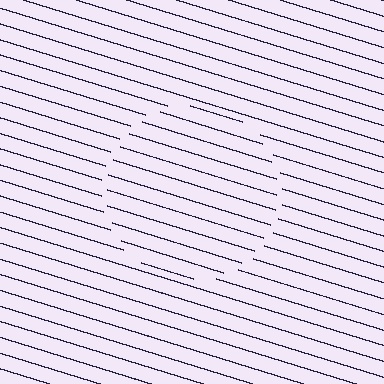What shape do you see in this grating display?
An illusory circle. The interior of the shape contains the same grating, shifted by half a period — the contour is defined by the phase discontinuity where line-ends from the inner and outer gratings abut.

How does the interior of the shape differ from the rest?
The interior of the shape contains the same grating, shifted by half a period — the contour is defined by the phase discontinuity where line-ends from the inner and outer gratings abut.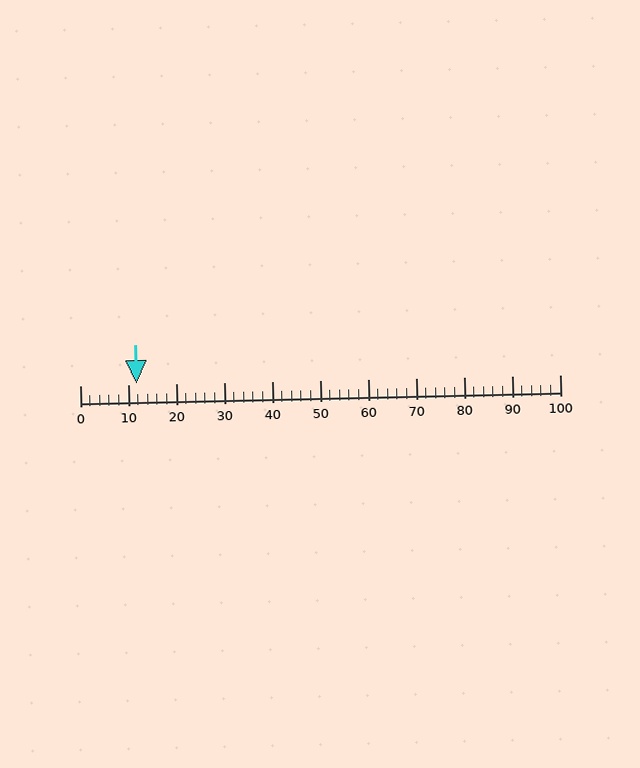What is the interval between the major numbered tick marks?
The major tick marks are spaced 10 units apart.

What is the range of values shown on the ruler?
The ruler shows values from 0 to 100.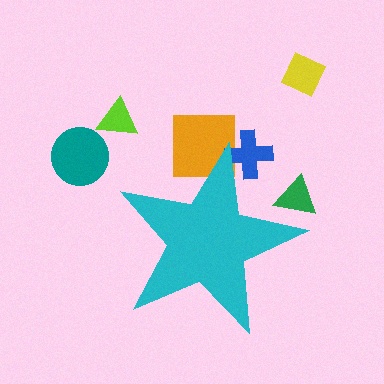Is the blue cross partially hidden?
Yes, the blue cross is partially hidden behind the cyan star.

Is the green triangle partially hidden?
Yes, the green triangle is partially hidden behind the cyan star.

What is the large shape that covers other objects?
A cyan star.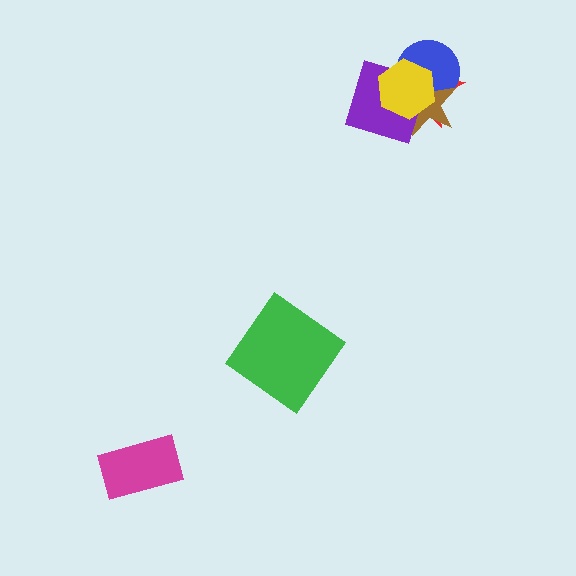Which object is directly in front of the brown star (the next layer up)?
The purple square is directly in front of the brown star.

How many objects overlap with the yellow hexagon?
4 objects overlap with the yellow hexagon.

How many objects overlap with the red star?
4 objects overlap with the red star.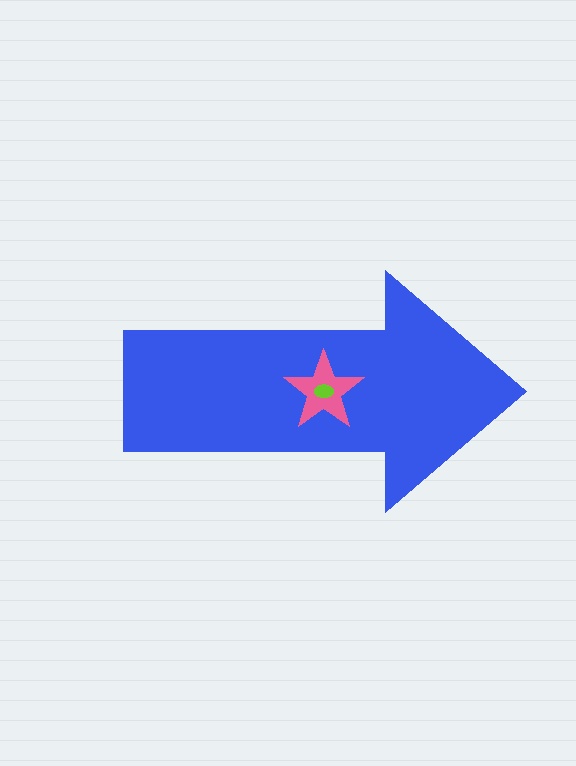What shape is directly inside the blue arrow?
The pink star.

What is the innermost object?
The lime ellipse.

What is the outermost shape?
The blue arrow.